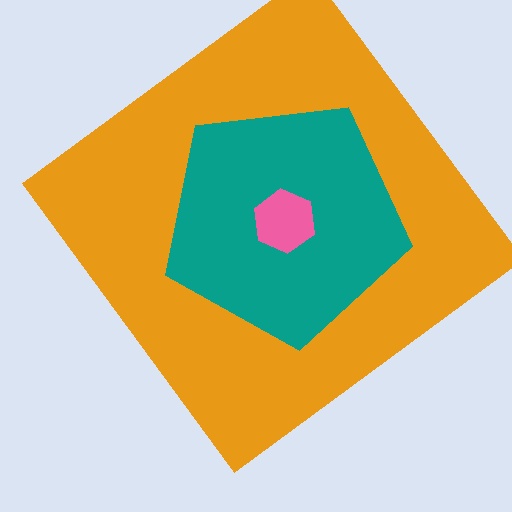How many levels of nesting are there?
3.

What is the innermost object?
The pink hexagon.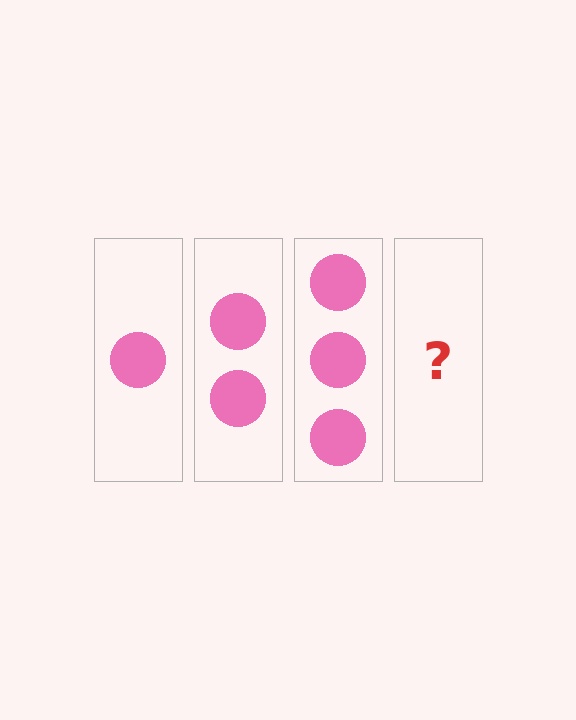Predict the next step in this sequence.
The next step is 4 circles.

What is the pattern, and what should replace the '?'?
The pattern is that each step adds one more circle. The '?' should be 4 circles.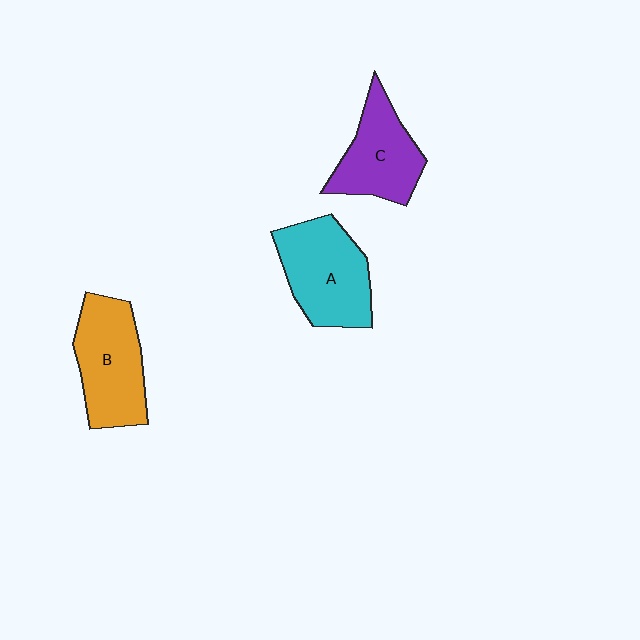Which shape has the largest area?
Shape A (cyan).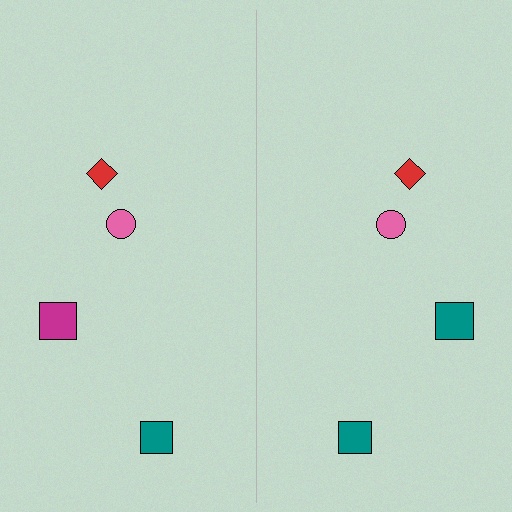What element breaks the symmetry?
The teal square on the right side breaks the symmetry — its mirror counterpart is magenta.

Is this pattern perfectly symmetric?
No, the pattern is not perfectly symmetric. The teal square on the right side breaks the symmetry — its mirror counterpart is magenta.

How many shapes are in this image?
There are 8 shapes in this image.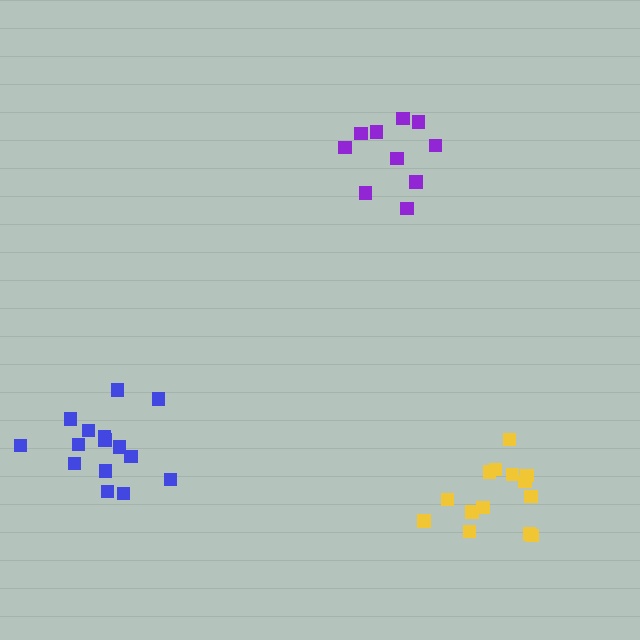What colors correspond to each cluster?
The clusters are colored: yellow, blue, purple.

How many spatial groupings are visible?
There are 3 spatial groupings.